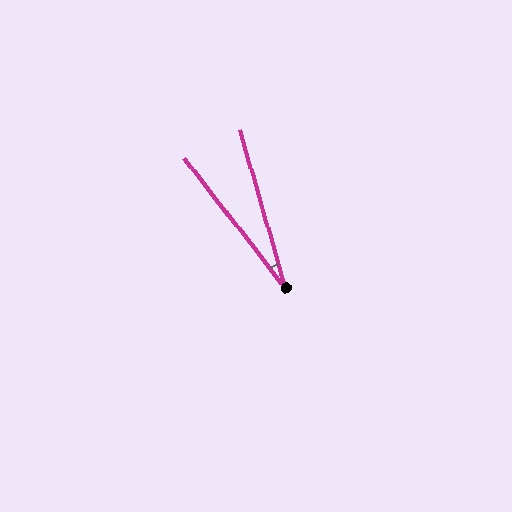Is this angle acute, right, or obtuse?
It is acute.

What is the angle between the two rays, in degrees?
Approximately 22 degrees.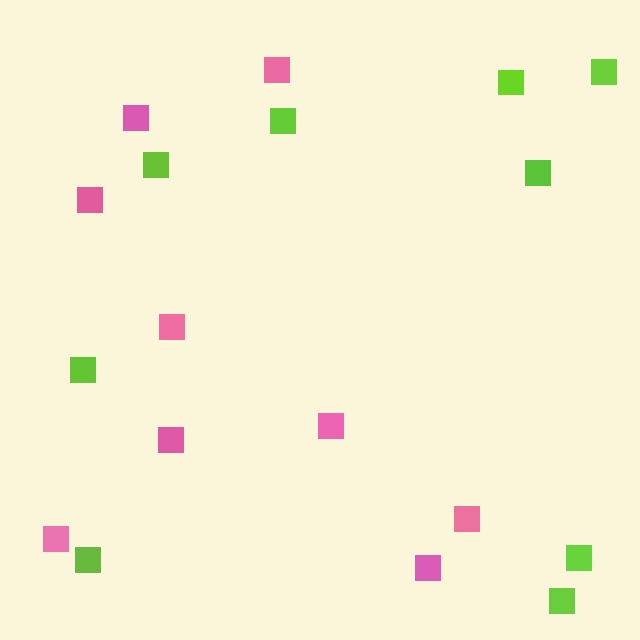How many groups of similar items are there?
There are 2 groups: one group of pink squares (9) and one group of lime squares (9).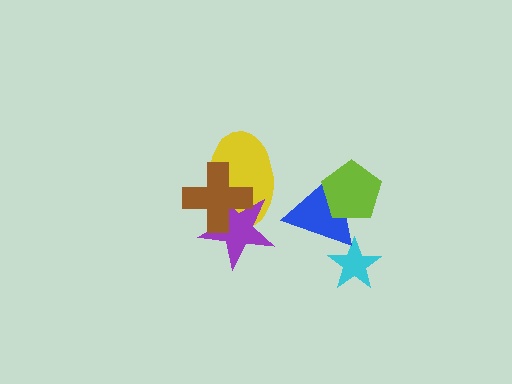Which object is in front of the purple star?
The brown cross is in front of the purple star.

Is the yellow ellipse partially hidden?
Yes, it is partially covered by another shape.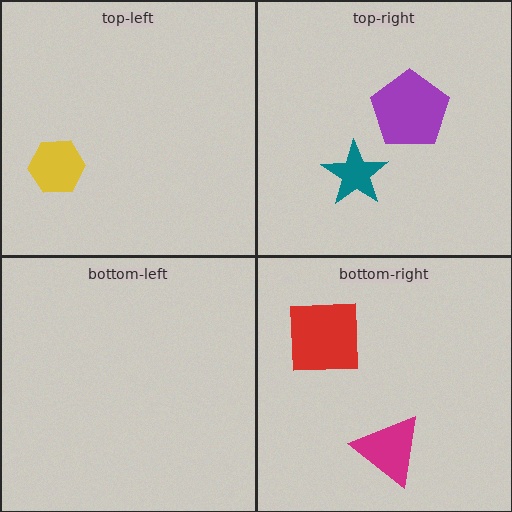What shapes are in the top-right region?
The purple pentagon, the teal star.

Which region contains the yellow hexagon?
The top-left region.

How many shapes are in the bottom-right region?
2.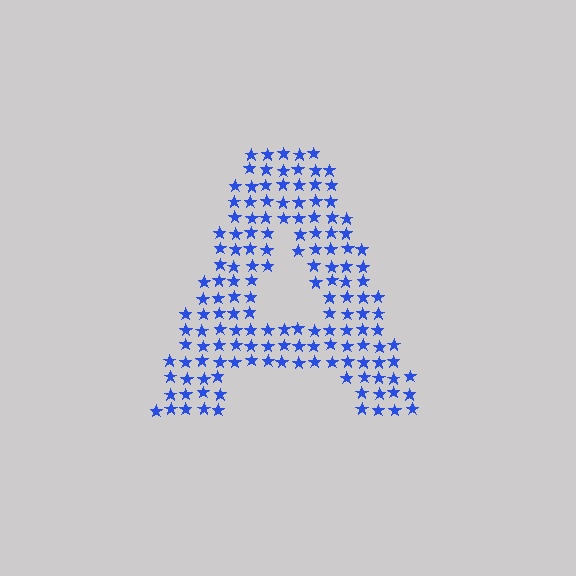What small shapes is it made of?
It is made of small stars.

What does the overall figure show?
The overall figure shows the letter A.